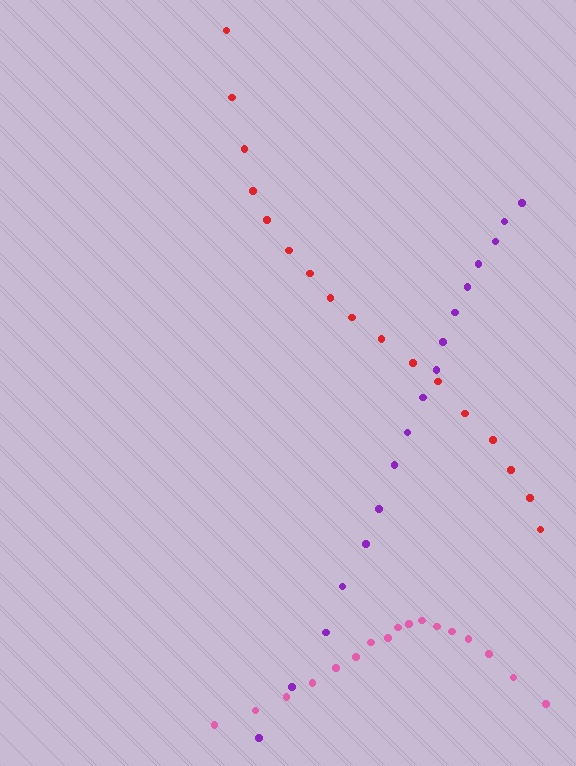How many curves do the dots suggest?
There are 3 distinct paths.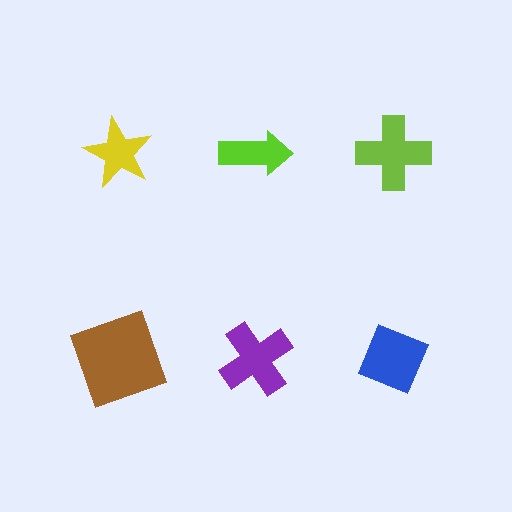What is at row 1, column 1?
A yellow star.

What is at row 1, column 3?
A lime cross.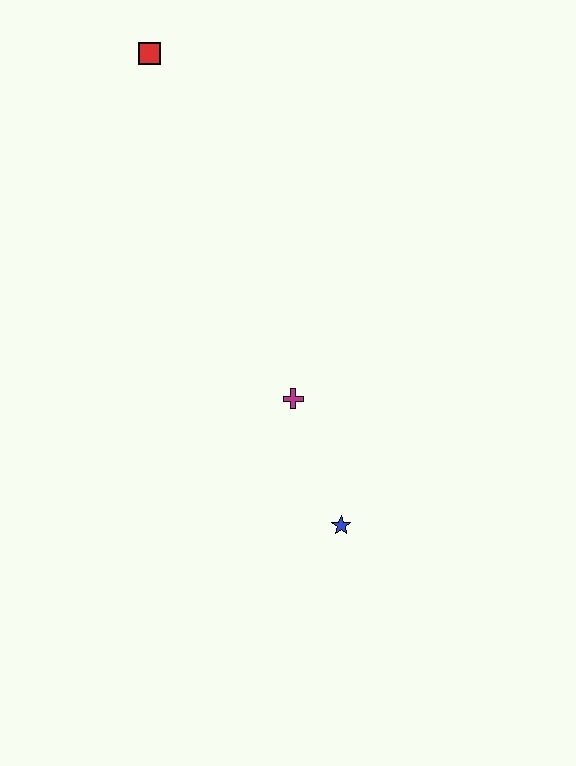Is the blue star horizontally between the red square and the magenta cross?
No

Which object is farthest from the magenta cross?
The red square is farthest from the magenta cross.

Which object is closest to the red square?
The magenta cross is closest to the red square.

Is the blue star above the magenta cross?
No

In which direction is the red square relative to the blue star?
The red square is above the blue star.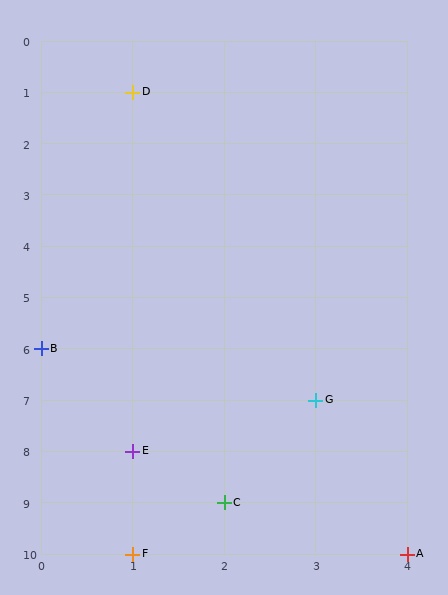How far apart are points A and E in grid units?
Points A and E are 3 columns and 2 rows apart (about 3.6 grid units diagonally).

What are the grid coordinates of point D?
Point D is at grid coordinates (1, 1).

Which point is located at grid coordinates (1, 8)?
Point E is at (1, 8).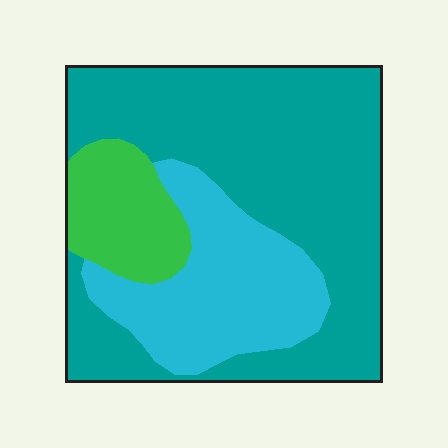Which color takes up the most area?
Teal, at roughly 60%.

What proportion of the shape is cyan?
Cyan takes up about one quarter (1/4) of the shape.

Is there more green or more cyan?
Cyan.